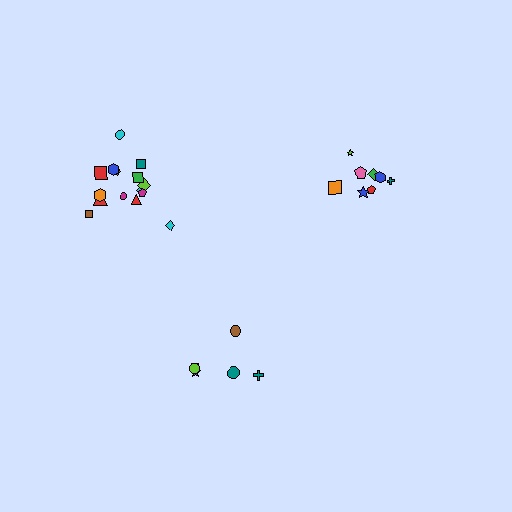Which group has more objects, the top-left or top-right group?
The top-left group.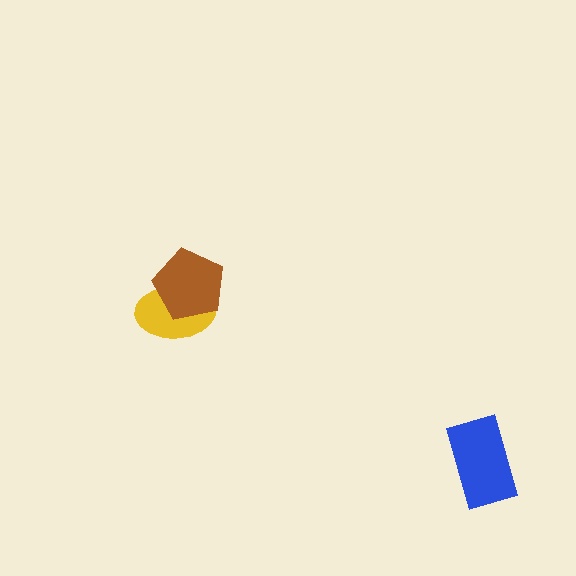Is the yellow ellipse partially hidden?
Yes, it is partially covered by another shape.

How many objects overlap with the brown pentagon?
1 object overlaps with the brown pentagon.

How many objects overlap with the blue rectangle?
0 objects overlap with the blue rectangle.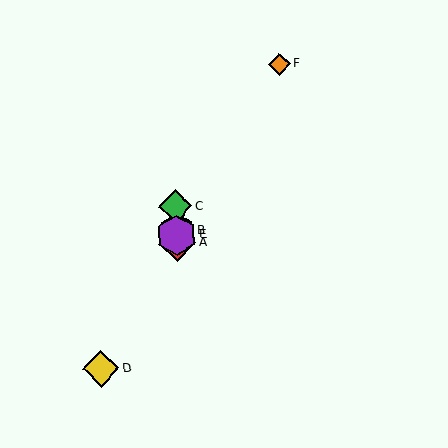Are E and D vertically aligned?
No, E is at x≈177 and D is at x≈101.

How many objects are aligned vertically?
4 objects (A, B, C, E) are aligned vertically.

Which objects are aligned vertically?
Objects A, B, C, E are aligned vertically.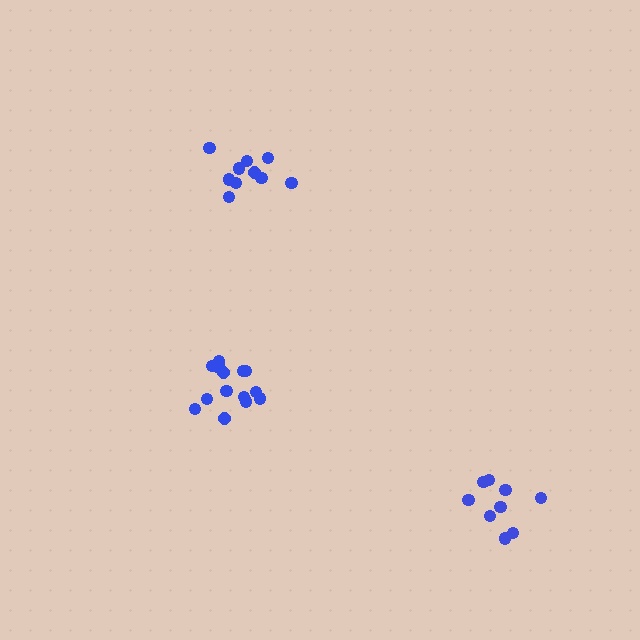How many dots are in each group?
Group 1: 9 dots, Group 2: 10 dots, Group 3: 15 dots (34 total).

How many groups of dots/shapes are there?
There are 3 groups.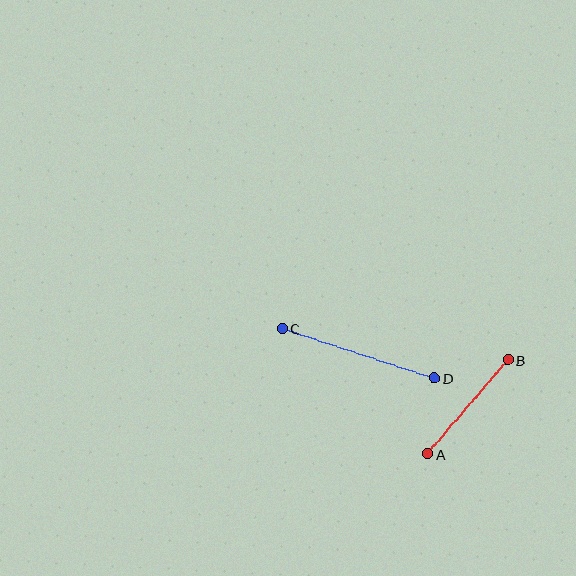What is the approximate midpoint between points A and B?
The midpoint is at approximately (468, 407) pixels.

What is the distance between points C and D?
The distance is approximately 160 pixels.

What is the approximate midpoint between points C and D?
The midpoint is at approximately (358, 353) pixels.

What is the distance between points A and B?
The distance is approximately 124 pixels.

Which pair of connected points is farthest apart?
Points C and D are farthest apart.